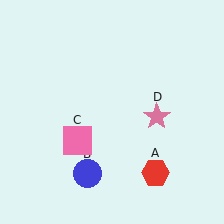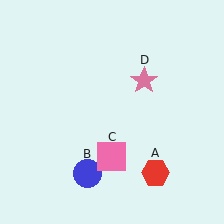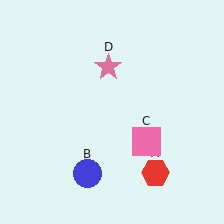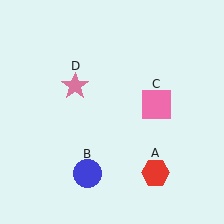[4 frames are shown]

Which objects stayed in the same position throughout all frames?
Red hexagon (object A) and blue circle (object B) remained stationary.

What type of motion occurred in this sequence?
The pink square (object C), pink star (object D) rotated counterclockwise around the center of the scene.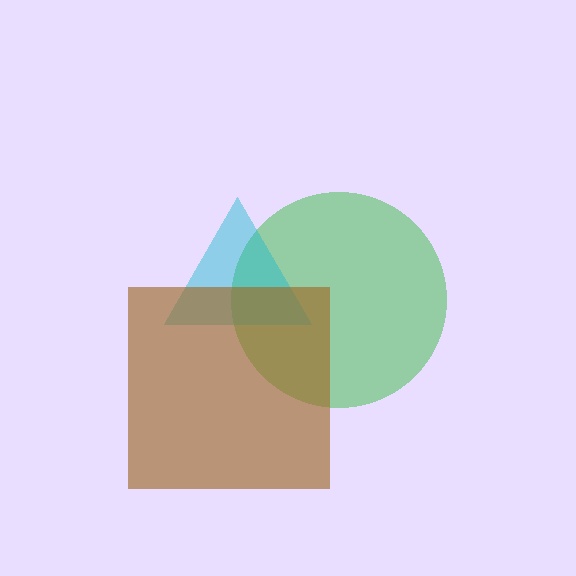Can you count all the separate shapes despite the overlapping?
Yes, there are 3 separate shapes.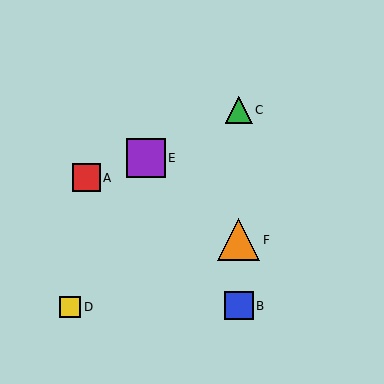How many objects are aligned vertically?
3 objects (B, C, F) are aligned vertically.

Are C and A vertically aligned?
No, C is at x≈239 and A is at x≈86.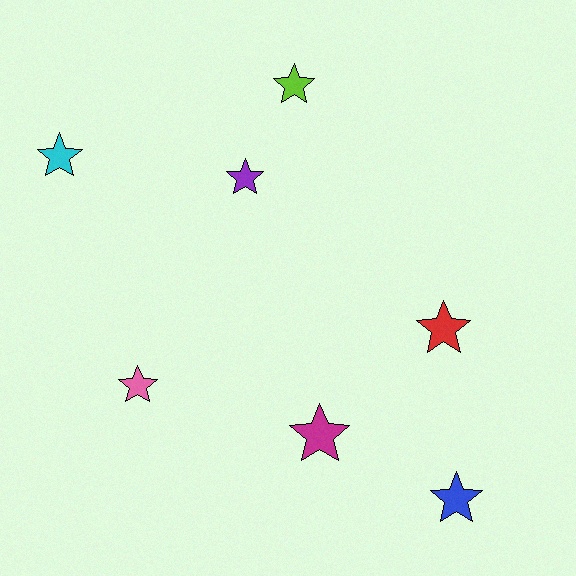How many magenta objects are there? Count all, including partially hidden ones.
There is 1 magenta object.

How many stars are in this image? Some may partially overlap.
There are 7 stars.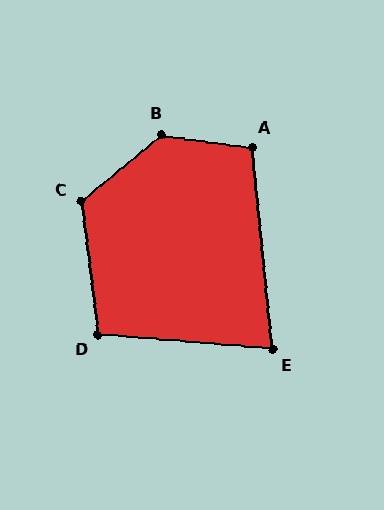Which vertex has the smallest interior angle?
E, at approximately 80 degrees.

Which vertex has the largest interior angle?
B, at approximately 133 degrees.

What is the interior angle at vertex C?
Approximately 122 degrees (obtuse).